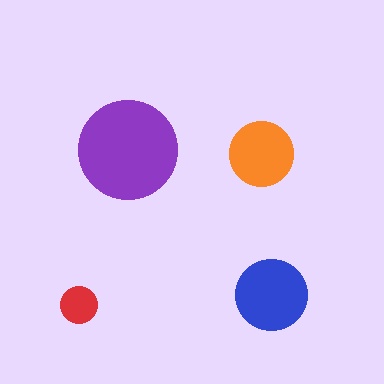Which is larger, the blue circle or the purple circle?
The purple one.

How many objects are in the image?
There are 4 objects in the image.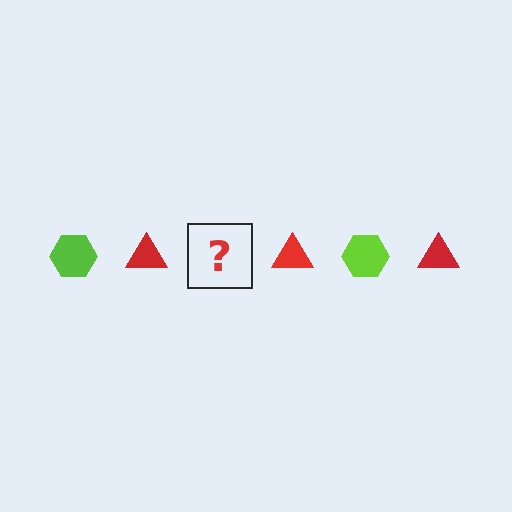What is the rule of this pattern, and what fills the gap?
The rule is that the pattern alternates between lime hexagon and red triangle. The gap should be filled with a lime hexagon.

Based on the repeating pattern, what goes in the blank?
The blank should be a lime hexagon.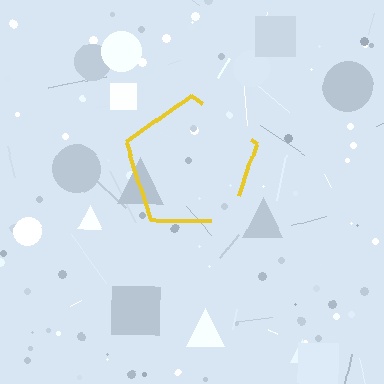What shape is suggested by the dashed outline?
The dashed outline suggests a pentagon.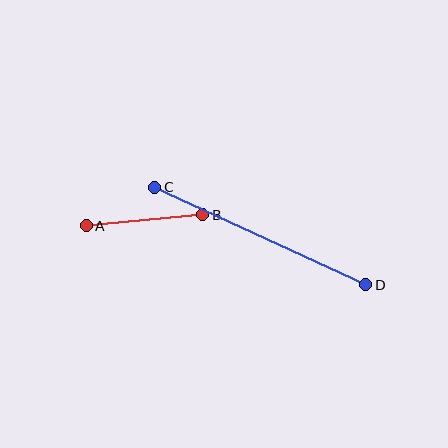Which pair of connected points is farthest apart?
Points C and D are farthest apart.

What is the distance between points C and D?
The distance is approximately 233 pixels.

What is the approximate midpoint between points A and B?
The midpoint is at approximately (145, 220) pixels.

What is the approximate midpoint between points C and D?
The midpoint is at approximately (260, 236) pixels.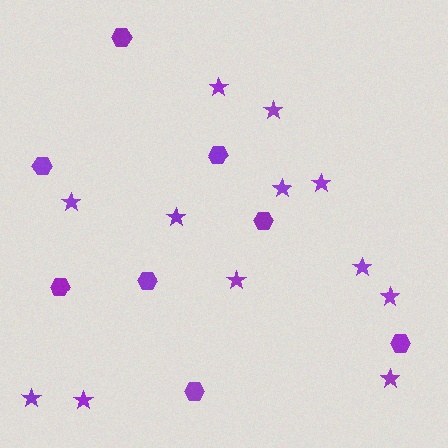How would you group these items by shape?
There are 2 groups: one group of hexagons (8) and one group of stars (12).